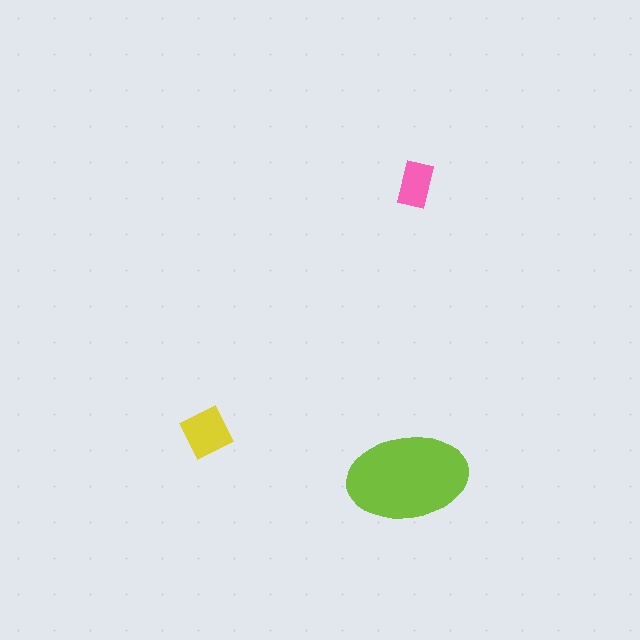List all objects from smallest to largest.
The pink rectangle, the yellow diamond, the lime ellipse.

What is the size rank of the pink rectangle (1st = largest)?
3rd.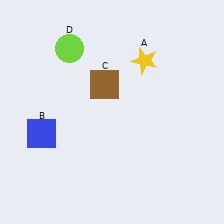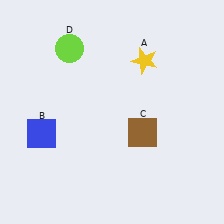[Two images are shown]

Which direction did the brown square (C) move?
The brown square (C) moved down.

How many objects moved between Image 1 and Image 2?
1 object moved between the two images.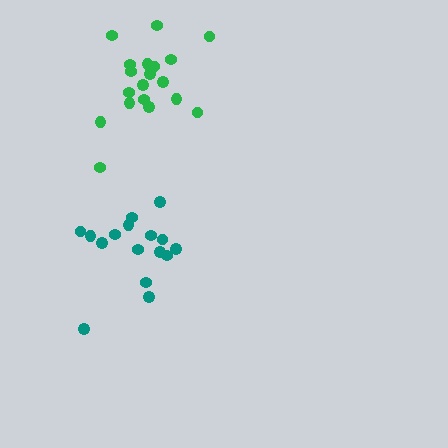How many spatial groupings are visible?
There are 2 spatial groupings.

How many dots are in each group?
Group 1: 16 dots, Group 2: 19 dots (35 total).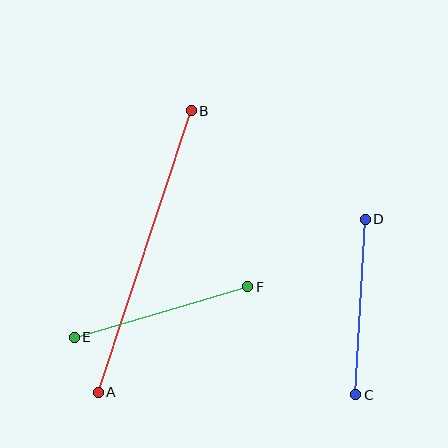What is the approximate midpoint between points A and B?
The midpoint is at approximately (145, 252) pixels.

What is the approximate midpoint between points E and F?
The midpoint is at approximately (161, 312) pixels.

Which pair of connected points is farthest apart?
Points A and B are farthest apart.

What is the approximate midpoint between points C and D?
The midpoint is at approximately (360, 307) pixels.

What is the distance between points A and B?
The distance is approximately 297 pixels.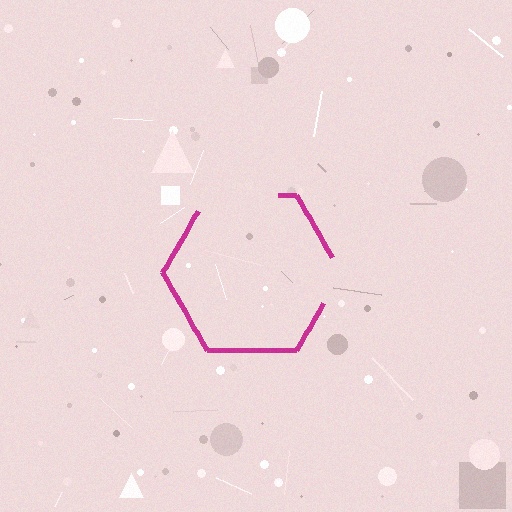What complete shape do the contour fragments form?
The contour fragments form a hexagon.